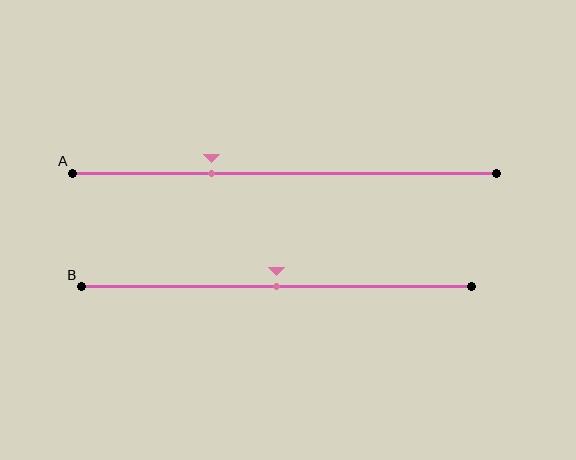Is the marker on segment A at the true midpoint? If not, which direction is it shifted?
No, the marker on segment A is shifted to the left by about 17% of the segment length.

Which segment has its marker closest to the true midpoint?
Segment B has its marker closest to the true midpoint.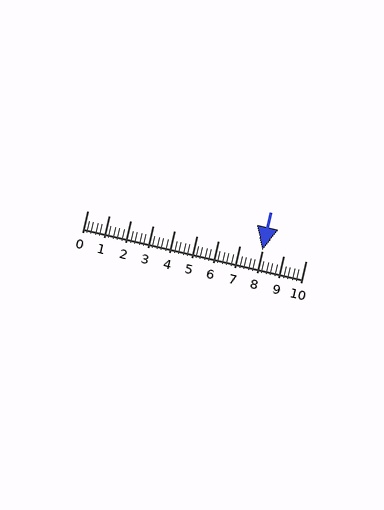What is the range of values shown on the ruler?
The ruler shows values from 0 to 10.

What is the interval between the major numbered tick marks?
The major tick marks are spaced 1 units apart.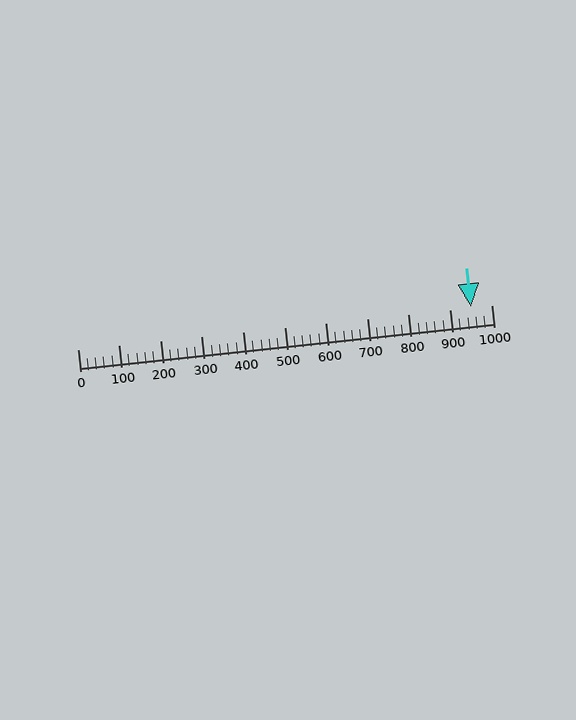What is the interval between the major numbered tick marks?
The major tick marks are spaced 100 units apart.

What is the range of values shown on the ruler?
The ruler shows values from 0 to 1000.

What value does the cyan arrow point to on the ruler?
The cyan arrow points to approximately 952.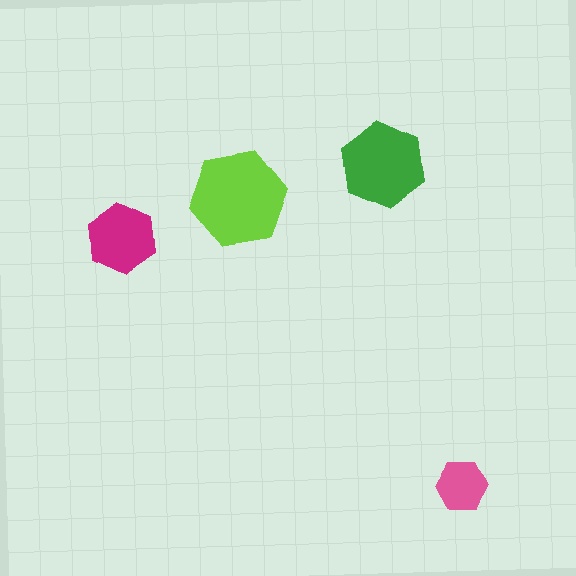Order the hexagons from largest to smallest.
the lime one, the green one, the magenta one, the pink one.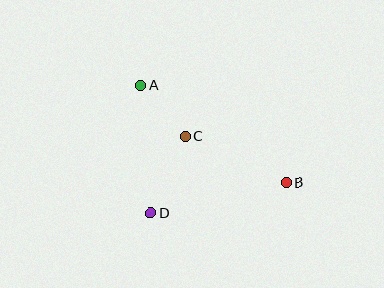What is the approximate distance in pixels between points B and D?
The distance between B and D is approximately 139 pixels.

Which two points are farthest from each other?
Points A and B are farthest from each other.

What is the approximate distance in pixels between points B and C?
The distance between B and C is approximately 112 pixels.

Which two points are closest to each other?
Points A and C are closest to each other.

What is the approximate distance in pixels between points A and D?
The distance between A and D is approximately 128 pixels.